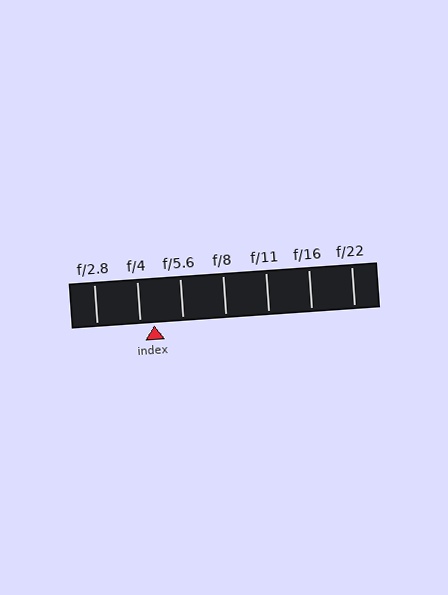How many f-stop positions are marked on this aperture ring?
There are 7 f-stop positions marked.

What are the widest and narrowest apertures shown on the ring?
The widest aperture shown is f/2.8 and the narrowest is f/22.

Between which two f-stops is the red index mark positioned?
The index mark is between f/4 and f/5.6.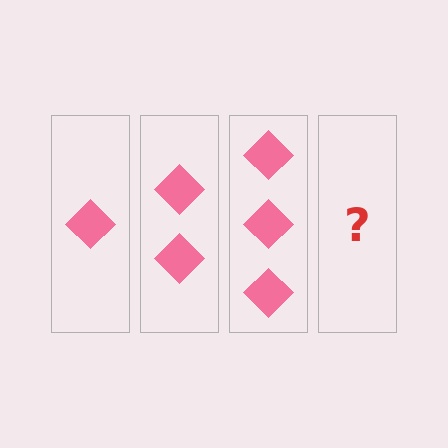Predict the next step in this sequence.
The next step is 4 diamonds.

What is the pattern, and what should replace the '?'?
The pattern is that each step adds one more diamond. The '?' should be 4 diamonds.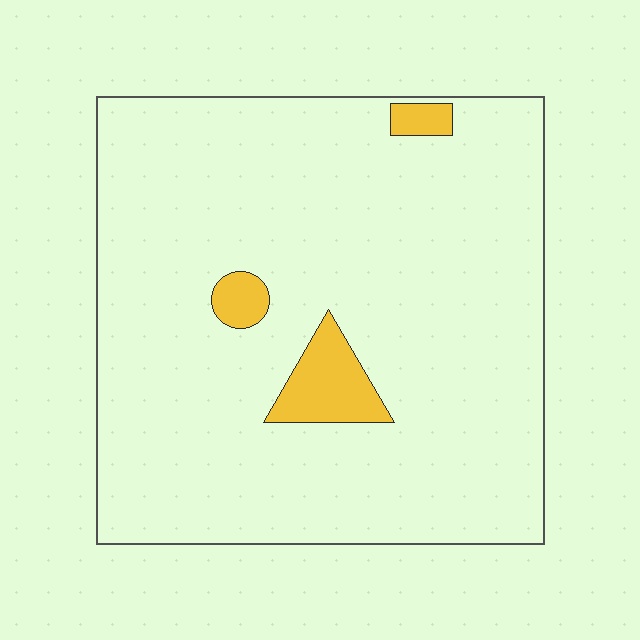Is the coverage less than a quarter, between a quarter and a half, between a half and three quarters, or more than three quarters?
Less than a quarter.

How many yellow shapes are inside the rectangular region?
3.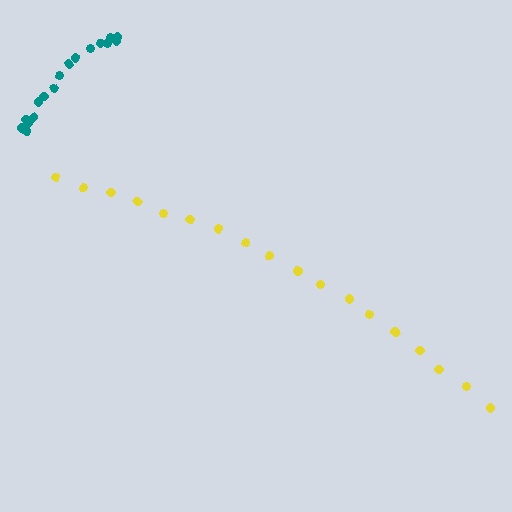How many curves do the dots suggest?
There are 2 distinct paths.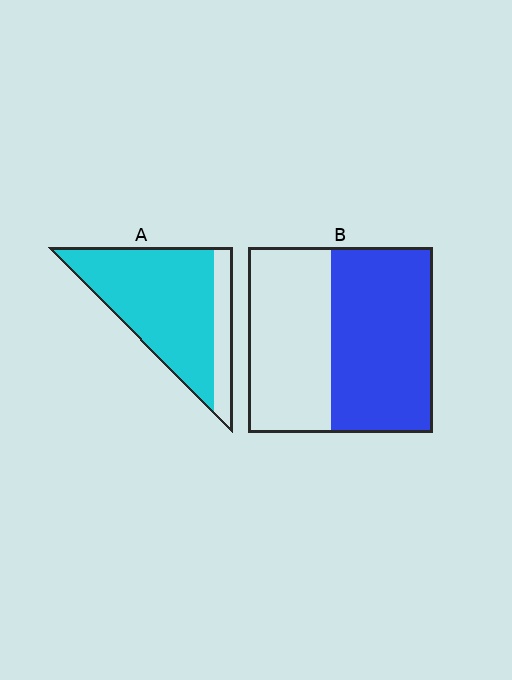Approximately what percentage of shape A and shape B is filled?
A is approximately 80% and B is approximately 55%.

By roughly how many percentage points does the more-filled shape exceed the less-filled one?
By roughly 25 percentage points (A over B).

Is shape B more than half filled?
Yes.